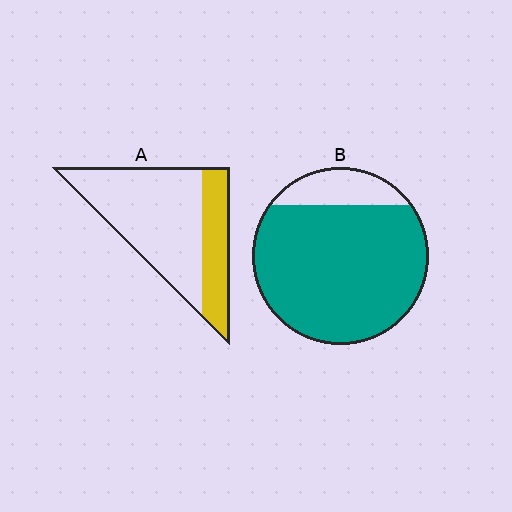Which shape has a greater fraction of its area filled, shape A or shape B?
Shape B.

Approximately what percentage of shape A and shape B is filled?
A is approximately 30% and B is approximately 85%.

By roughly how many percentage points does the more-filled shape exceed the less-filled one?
By roughly 55 percentage points (B over A).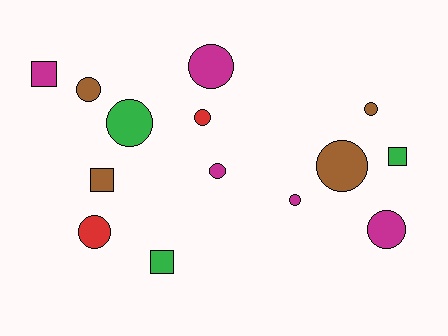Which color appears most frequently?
Magenta, with 5 objects.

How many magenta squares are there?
There is 1 magenta square.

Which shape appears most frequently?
Circle, with 10 objects.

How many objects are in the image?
There are 14 objects.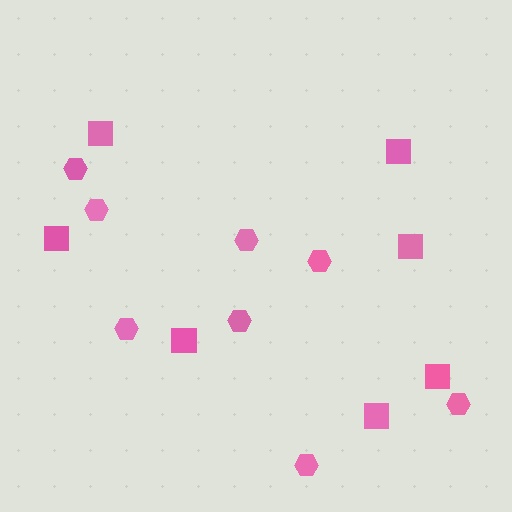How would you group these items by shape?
There are 2 groups: one group of hexagons (8) and one group of squares (7).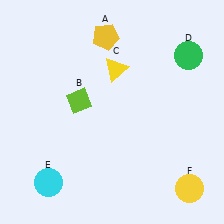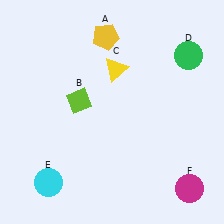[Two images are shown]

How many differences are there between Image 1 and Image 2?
There is 1 difference between the two images.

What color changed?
The circle (F) changed from yellow in Image 1 to magenta in Image 2.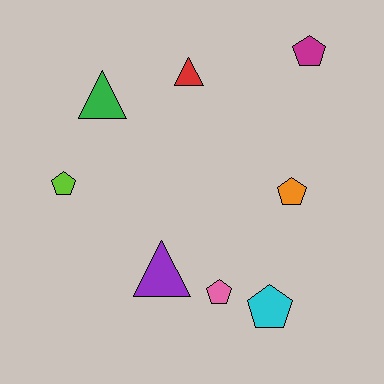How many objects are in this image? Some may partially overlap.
There are 8 objects.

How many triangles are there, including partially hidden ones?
There are 3 triangles.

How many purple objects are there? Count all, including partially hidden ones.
There is 1 purple object.